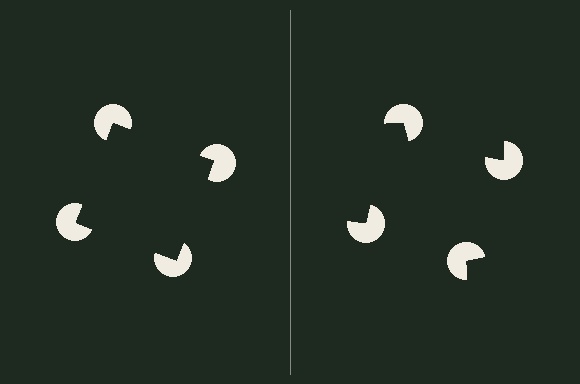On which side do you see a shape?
An illusory square appears on the left side. On the right side the wedge cuts are rotated, so no coherent shape forms.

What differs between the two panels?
The pac-man discs are positioned identically on both sides; only the wedge orientations differ. On the left they align to a square; on the right they are misaligned.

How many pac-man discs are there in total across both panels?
8 — 4 on each side.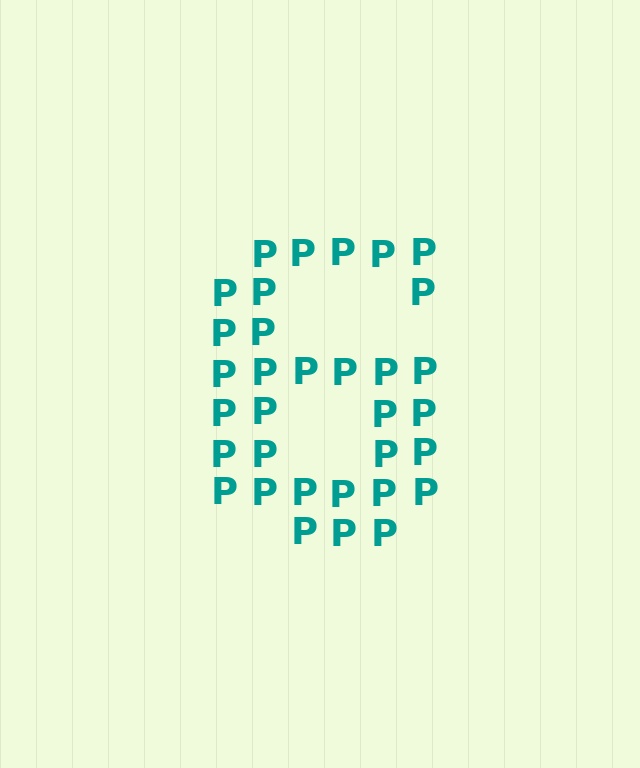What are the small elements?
The small elements are letter P's.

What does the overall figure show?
The overall figure shows the digit 6.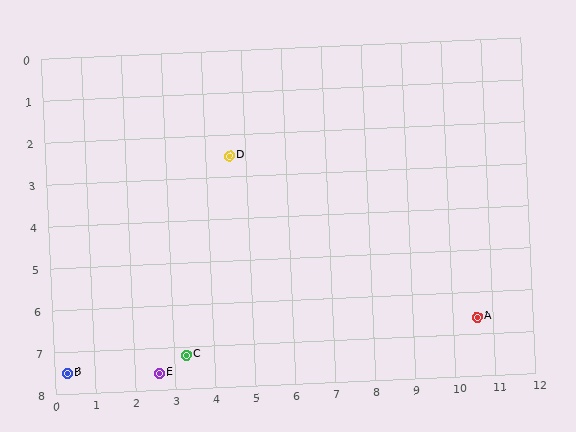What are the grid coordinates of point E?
Point E is at approximately (2.6, 7.6).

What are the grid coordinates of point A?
Point A is at approximately (10.6, 6.6).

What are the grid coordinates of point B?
Point B is at approximately (0.3, 7.5).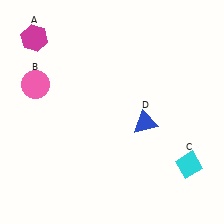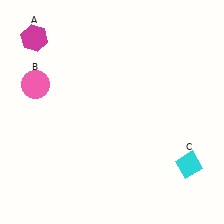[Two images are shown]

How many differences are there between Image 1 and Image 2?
There is 1 difference between the two images.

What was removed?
The blue triangle (D) was removed in Image 2.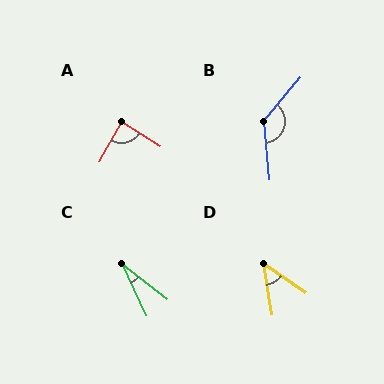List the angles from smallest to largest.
C (27°), D (46°), A (86°), B (134°).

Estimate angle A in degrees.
Approximately 86 degrees.